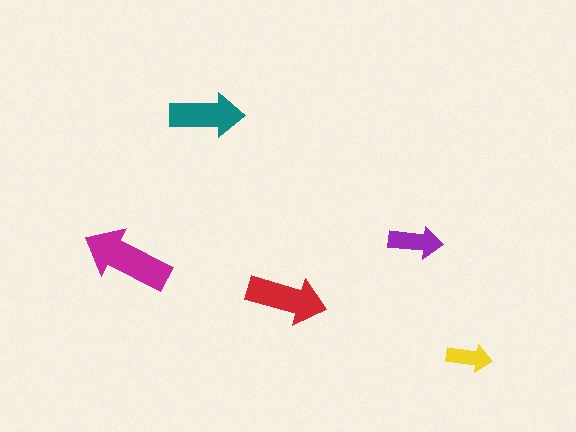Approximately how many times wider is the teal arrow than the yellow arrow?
About 1.5 times wider.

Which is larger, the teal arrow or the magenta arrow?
The magenta one.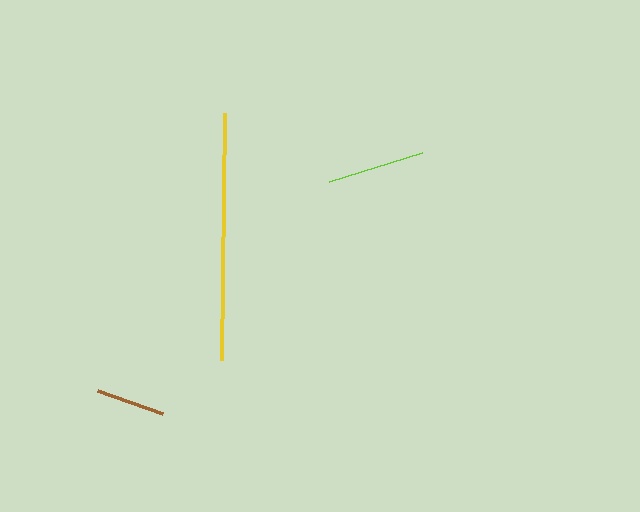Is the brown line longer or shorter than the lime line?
The lime line is longer than the brown line.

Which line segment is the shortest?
The brown line is the shortest at approximately 69 pixels.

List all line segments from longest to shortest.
From longest to shortest: yellow, lime, brown.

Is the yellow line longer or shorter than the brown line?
The yellow line is longer than the brown line.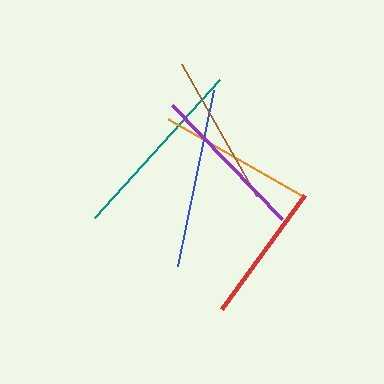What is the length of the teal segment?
The teal segment is approximately 186 pixels long.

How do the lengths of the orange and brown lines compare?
The orange and brown lines are approximately the same length.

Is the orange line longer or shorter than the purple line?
The purple line is longer than the orange line.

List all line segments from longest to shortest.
From longest to shortest: teal, blue, purple, orange, brown, red.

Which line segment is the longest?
The teal line is the longest at approximately 186 pixels.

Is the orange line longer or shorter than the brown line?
The orange line is longer than the brown line.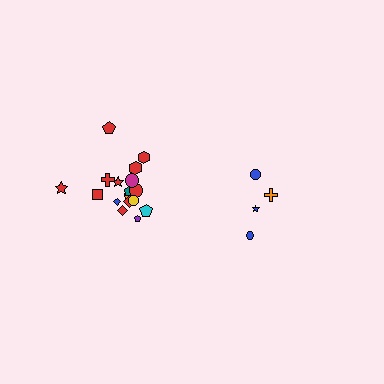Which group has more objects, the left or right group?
The left group.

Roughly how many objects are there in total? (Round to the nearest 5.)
Roughly 20 objects in total.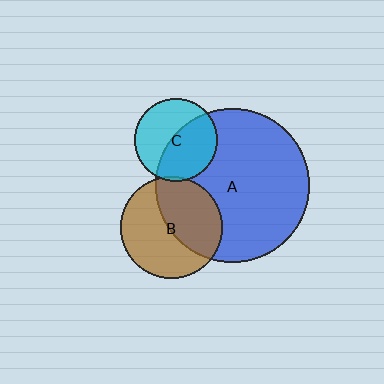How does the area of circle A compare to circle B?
Approximately 2.2 times.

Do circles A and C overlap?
Yes.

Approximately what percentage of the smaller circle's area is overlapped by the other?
Approximately 50%.